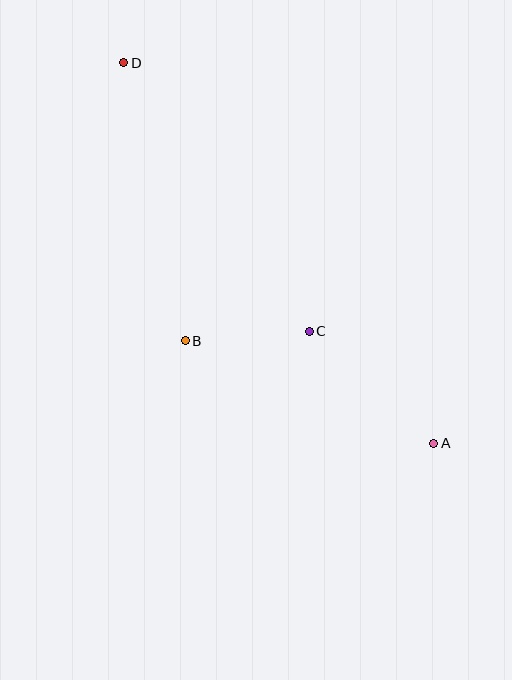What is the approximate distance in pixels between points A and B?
The distance between A and B is approximately 269 pixels.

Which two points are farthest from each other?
Points A and D are farthest from each other.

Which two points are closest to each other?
Points B and C are closest to each other.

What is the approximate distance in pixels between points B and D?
The distance between B and D is approximately 285 pixels.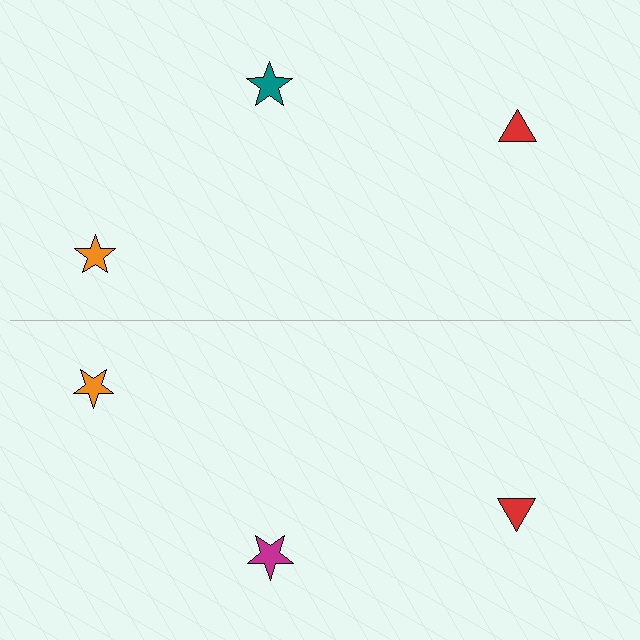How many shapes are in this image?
There are 6 shapes in this image.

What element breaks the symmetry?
The magenta star on the bottom side breaks the symmetry — its mirror counterpart is teal.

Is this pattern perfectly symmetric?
No, the pattern is not perfectly symmetric. The magenta star on the bottom side breaks the symmetry — its mirror counterpart is teal.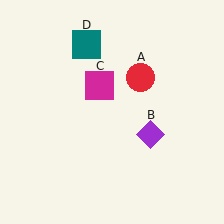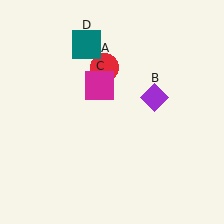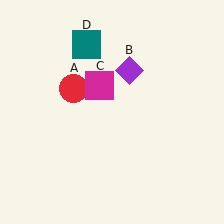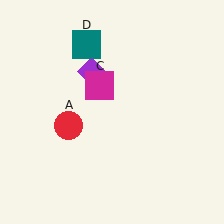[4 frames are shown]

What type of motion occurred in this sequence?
The red circle (object A), purple diamond (object B) rotated counterclockwise around the center of the scene.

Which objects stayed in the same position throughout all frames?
Magenta square (object C) and teal square (object D) remained stationary.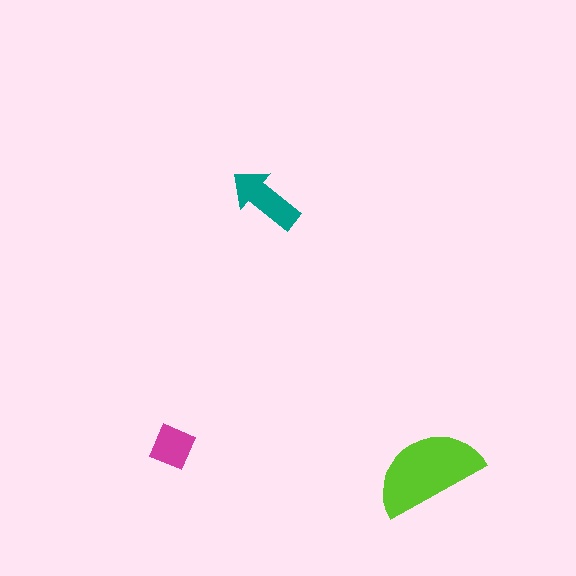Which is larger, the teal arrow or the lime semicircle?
The lime semicircle.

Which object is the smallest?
The magenta square.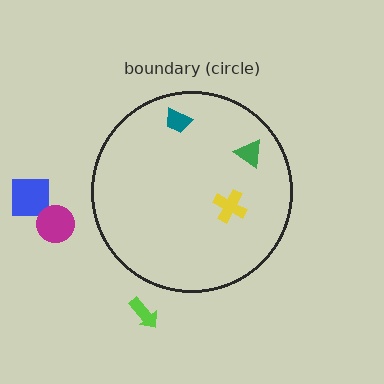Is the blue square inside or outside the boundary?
Outside.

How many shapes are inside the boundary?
3 inside, 3 outside.